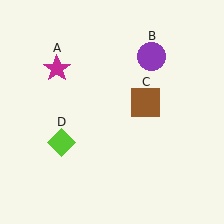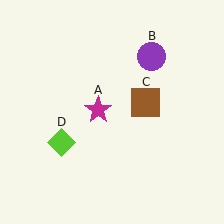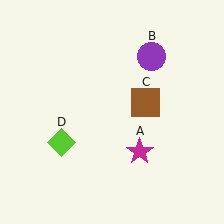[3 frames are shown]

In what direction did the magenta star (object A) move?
The magenta star (object A) moved down and to the right.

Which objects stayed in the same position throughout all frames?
Purple circle (object B) and brown square (object C) and lime diamond (object D) remained stationary.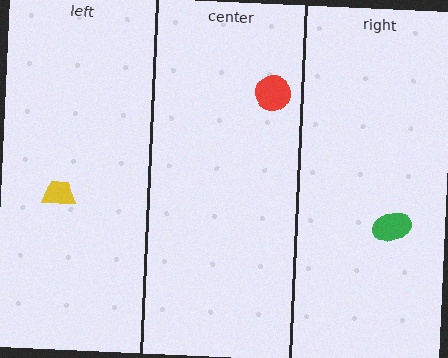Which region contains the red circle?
The center region.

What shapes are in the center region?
The red circle.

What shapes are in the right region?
The green ellipse.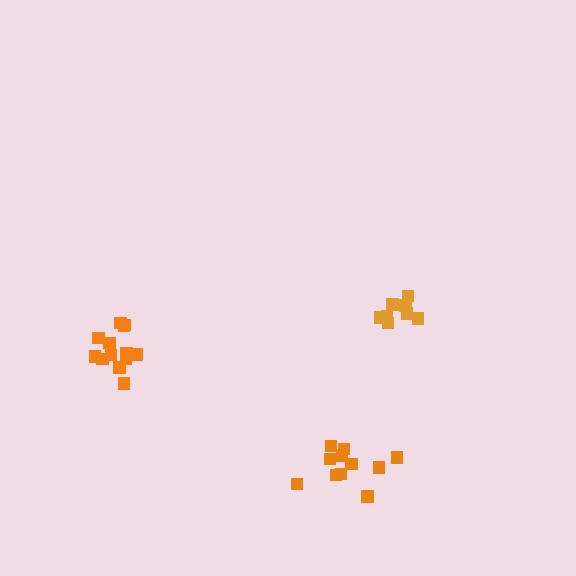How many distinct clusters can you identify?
There are 3 distinct clusters.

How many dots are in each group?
Group 1: 11 dots, Group 2: 8 dots, Group 3: 13 dots (32 total).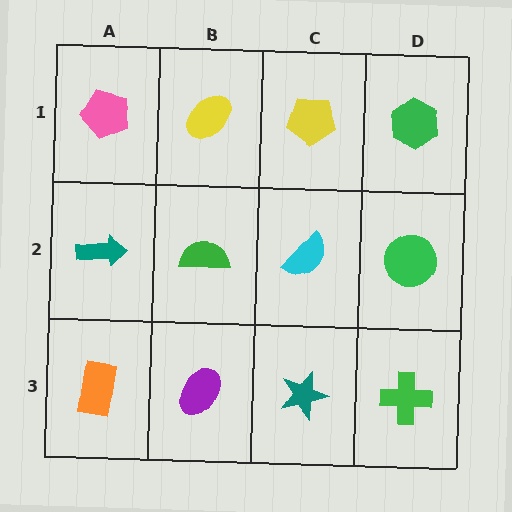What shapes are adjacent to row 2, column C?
A yellow pentagon (row 1, column C), a teal star (row 3, column C), a green semicircle (row 2, column B), a green circle (row 2, column D).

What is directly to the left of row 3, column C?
A purple ellipse.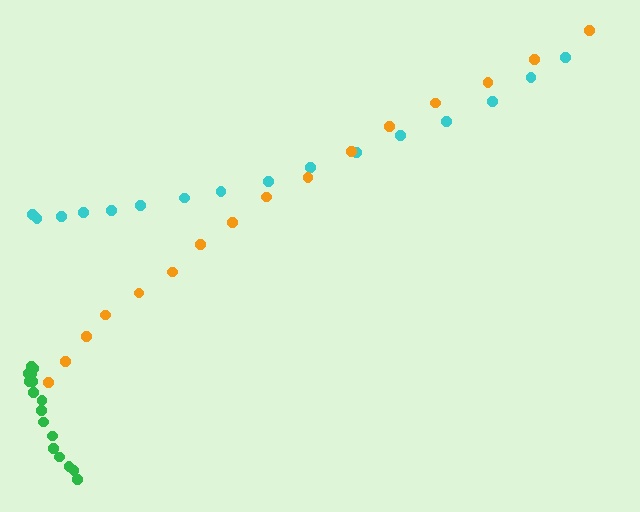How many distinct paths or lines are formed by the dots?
There are 3 distinct paths.